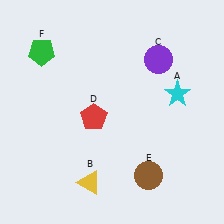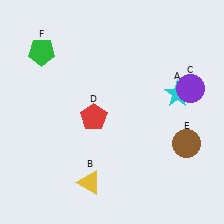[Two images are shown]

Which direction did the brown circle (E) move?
The brown circle (E) moved right.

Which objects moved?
The objects that moved are: the purple circle (C), the brown circle (E).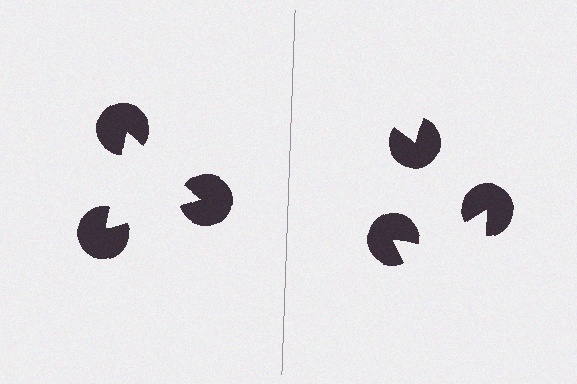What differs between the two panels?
The pac-man discs are positioned identically on both sides; only the wedge orientations differ. On the left they align to a triangle; on the right they are misaligned.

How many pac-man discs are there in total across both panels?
6 — 3 on each side.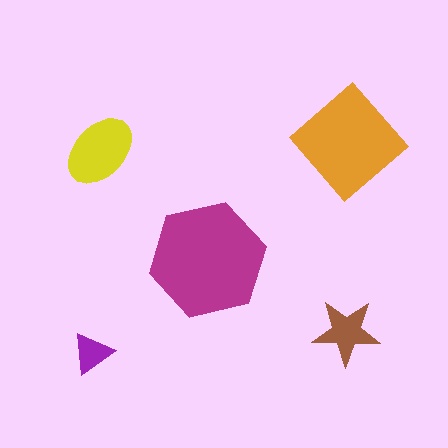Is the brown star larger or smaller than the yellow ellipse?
Smaller.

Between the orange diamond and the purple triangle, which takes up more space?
The orange diamond.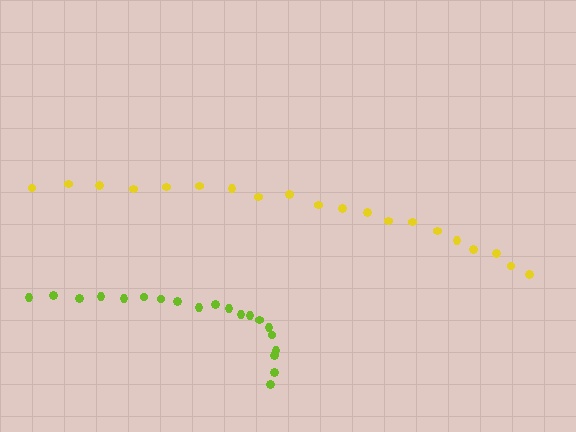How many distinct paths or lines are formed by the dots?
There are 2 distinct paths.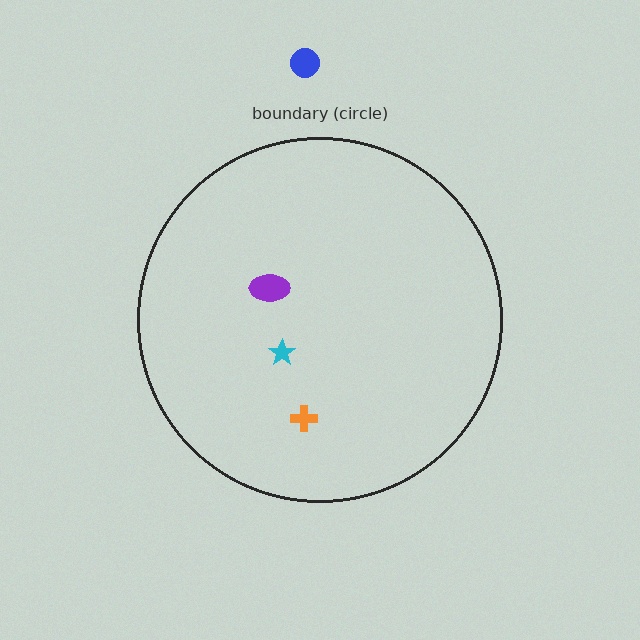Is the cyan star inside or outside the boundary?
Inside.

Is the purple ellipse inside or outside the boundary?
Inside.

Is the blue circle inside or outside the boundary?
Outside.